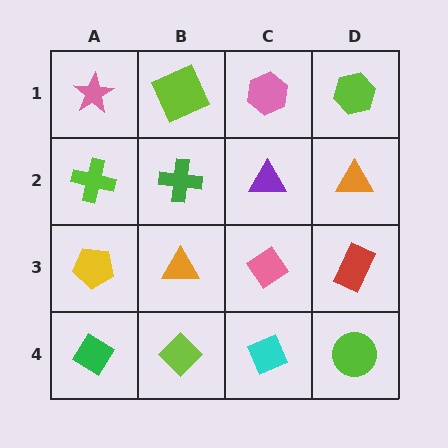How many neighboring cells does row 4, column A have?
2.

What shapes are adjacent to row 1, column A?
A lime cross (row 2, column A), a lime square (row 1, column B).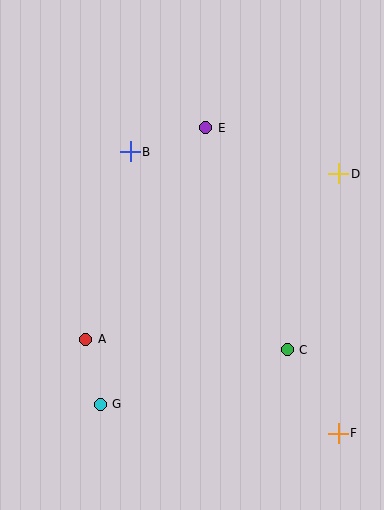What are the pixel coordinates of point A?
Point A is at (86, 339).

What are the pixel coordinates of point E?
Point E is at (206, 128).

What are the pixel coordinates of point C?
Point C is at (287, 350).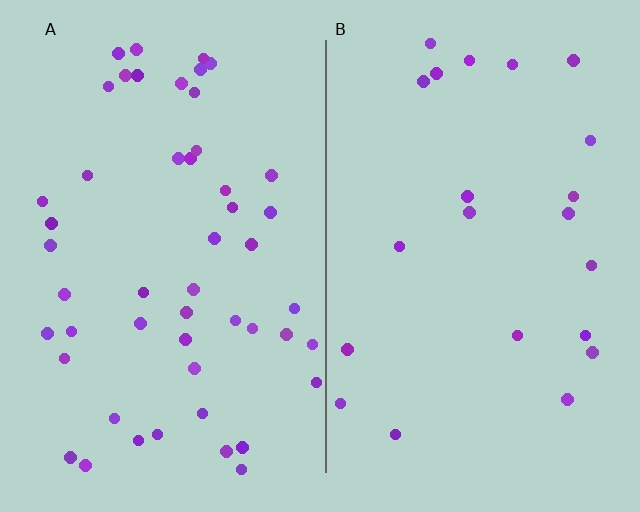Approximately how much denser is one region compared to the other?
Approximately 2.3× — region A over region B.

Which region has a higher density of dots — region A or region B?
A (the left).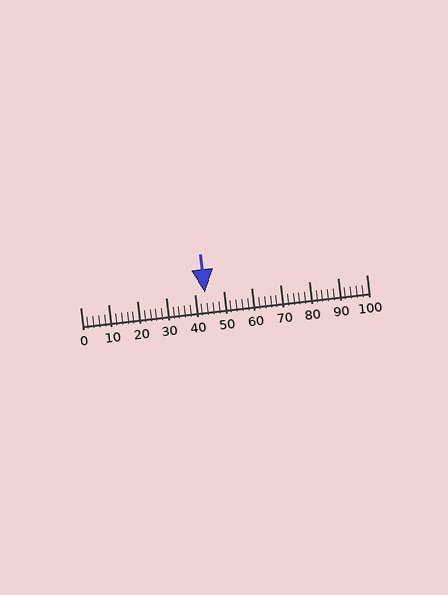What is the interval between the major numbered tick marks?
The major tick marks are spaced 10 units apart.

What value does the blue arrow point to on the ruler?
The blue arrow points to approximately 44.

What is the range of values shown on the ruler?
The ruler shows values from 0 to 100.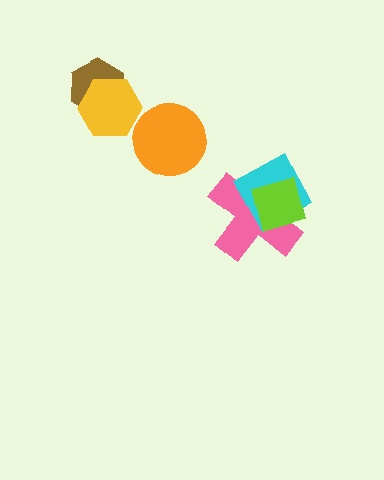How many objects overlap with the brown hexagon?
1 object overlaps with the brown hexagon.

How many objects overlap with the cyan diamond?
2 objects overlap with the cyan diamond.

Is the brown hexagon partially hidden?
Yes, it is partially covered by another shape.